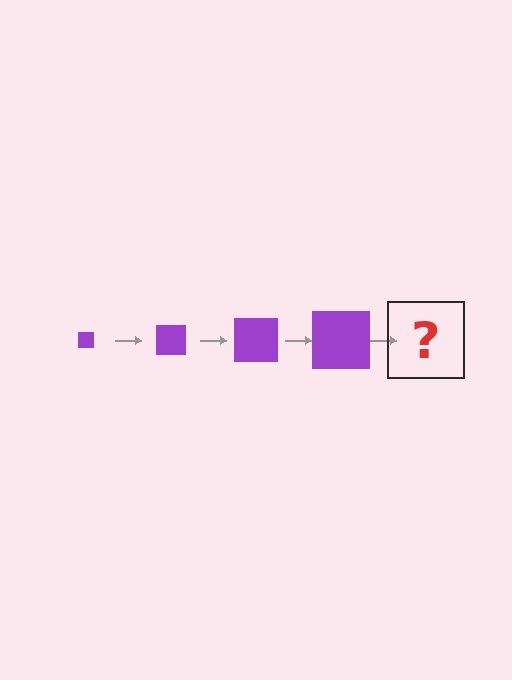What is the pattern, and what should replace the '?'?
The pattern is that the square gets progressively larger each step. The '?' should be a purple square, larger than the previous one.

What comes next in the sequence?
The next element should be a purple square, larger than the previous one.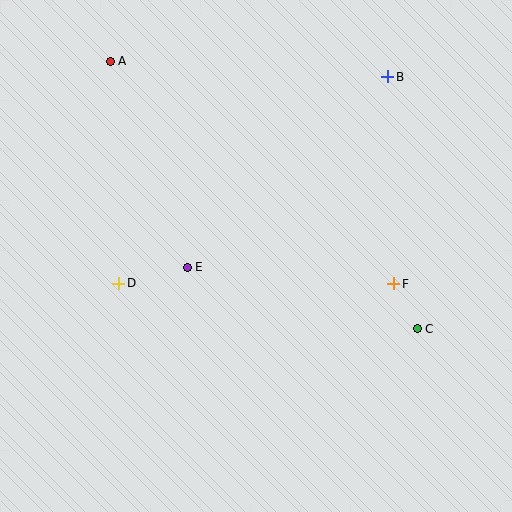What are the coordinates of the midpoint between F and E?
The midpoint between F and E is at (290, 275).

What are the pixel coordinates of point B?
Point B is at (388, 77).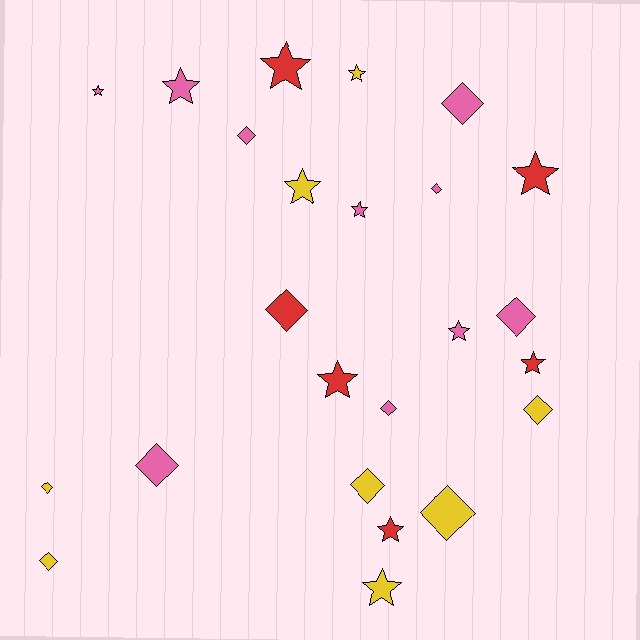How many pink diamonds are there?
There are 6 pink diamonds.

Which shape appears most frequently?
Diamond, with 12 objects.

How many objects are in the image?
There are 24 objects.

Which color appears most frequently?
Pink, with 10 objects.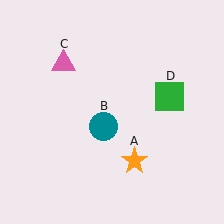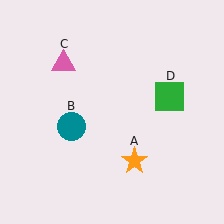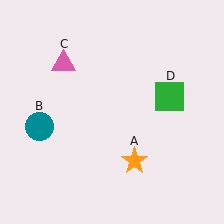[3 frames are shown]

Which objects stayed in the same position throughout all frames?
Orange star (object A) and pink triangle (object C) and green square (object D) remained stationary.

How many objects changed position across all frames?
1 object changed position: teal circle (object B).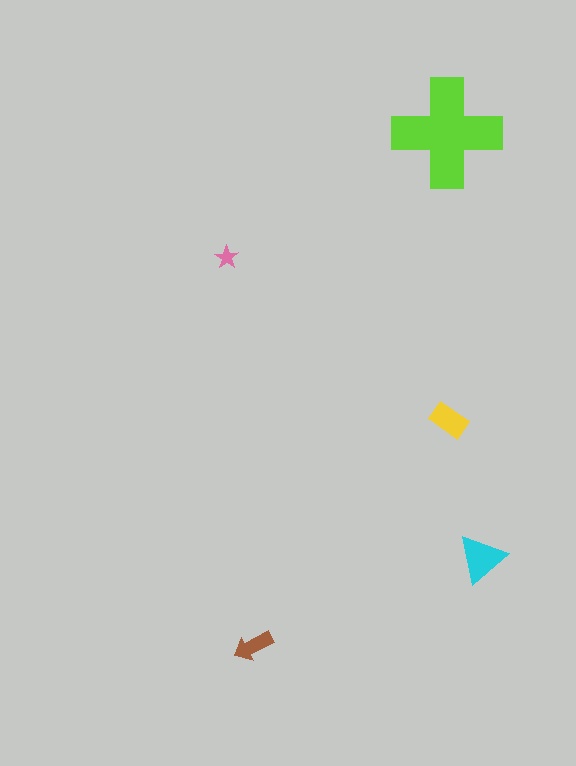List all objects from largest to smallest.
The lime cross, the cyan triangle, the yellow rectangle, the brown arrow, the pink star.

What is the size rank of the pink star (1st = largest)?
5th.